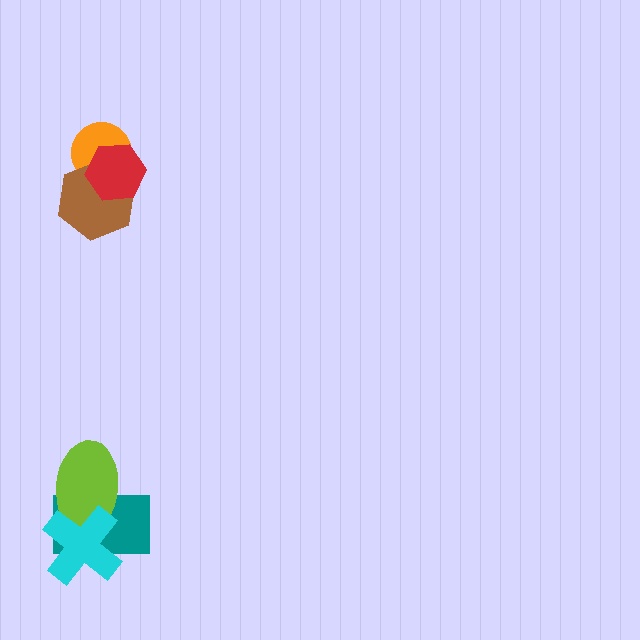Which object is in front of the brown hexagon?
The red hexagon is in front of the brown hexagon.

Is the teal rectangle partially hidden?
Yes, it is partially covered by another shape.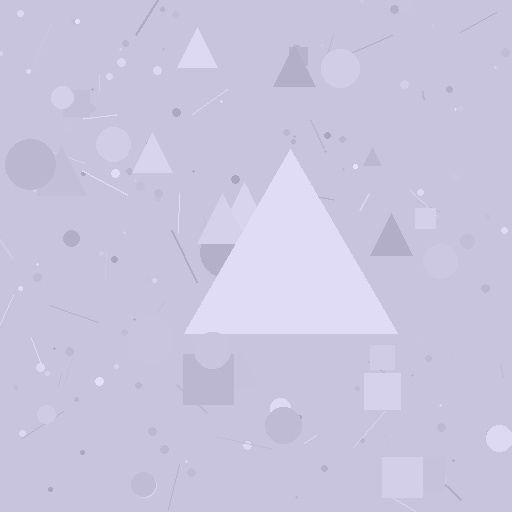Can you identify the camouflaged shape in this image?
The camouflaged shape is a triangle.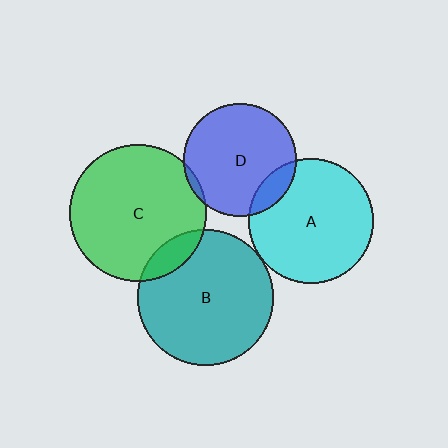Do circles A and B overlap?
Yes.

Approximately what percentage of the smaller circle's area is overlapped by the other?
Approximately 5%.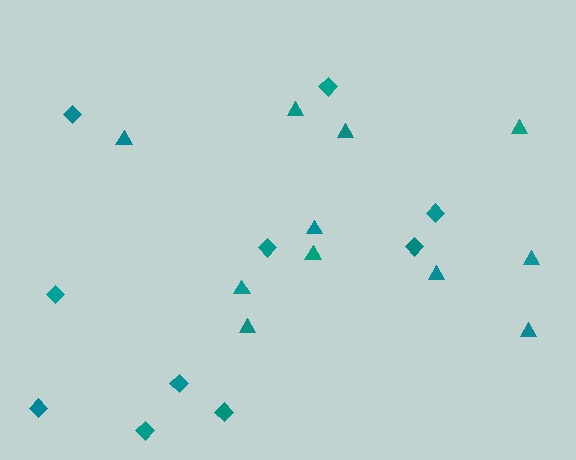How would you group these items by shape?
There are 2 groups: one group of diamonds (10) and one group of triangles (11).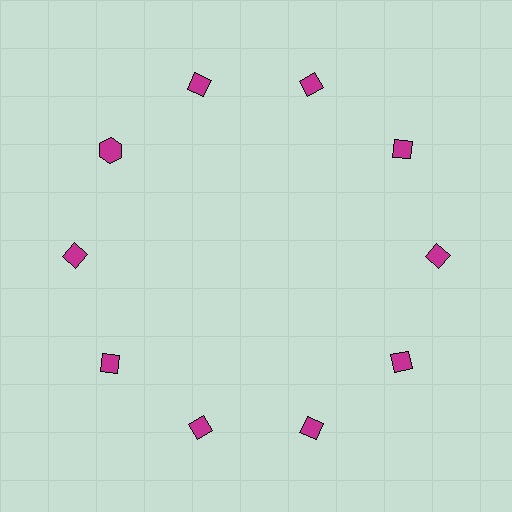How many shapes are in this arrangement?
There are 10 shapes arranged in a ring pattern.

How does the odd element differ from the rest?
It has a different shape: hexagon instead of diamond.